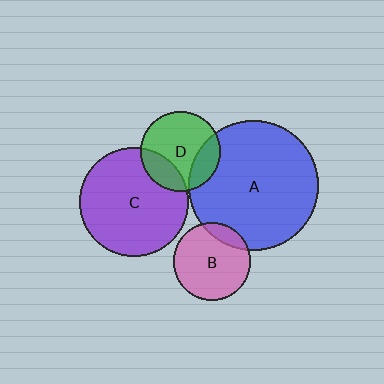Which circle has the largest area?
Circle A (blue).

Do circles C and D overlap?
Yes.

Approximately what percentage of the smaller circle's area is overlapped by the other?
Approximately 20%.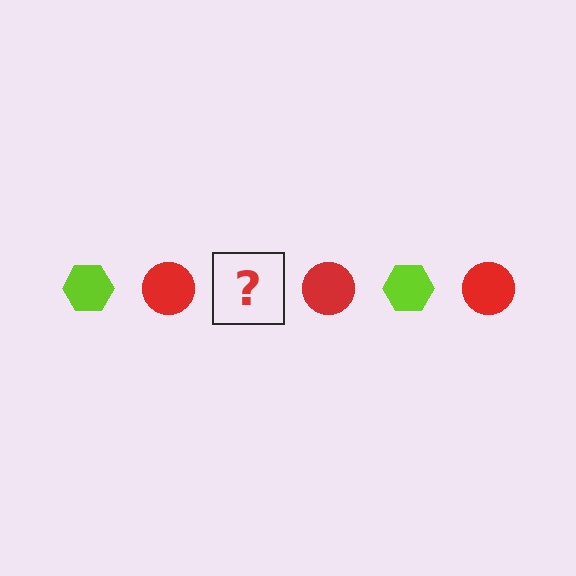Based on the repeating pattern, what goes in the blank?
The blank should be a lime hexagon.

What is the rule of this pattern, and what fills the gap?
The rule is that the pattern alternates between lime hexagon and red circle. The gap should be filled with a lime hexagon.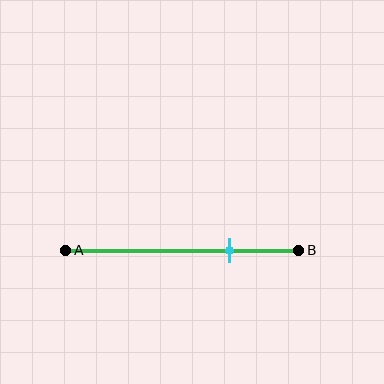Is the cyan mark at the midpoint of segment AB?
No, the mark is at about 70% from A, not at the 50% midpoint.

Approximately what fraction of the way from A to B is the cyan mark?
The cyan mark is approximately 70% of the way from A to B.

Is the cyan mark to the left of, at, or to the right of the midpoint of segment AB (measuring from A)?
The cyan mark is to the right of the midpoint of segment AB.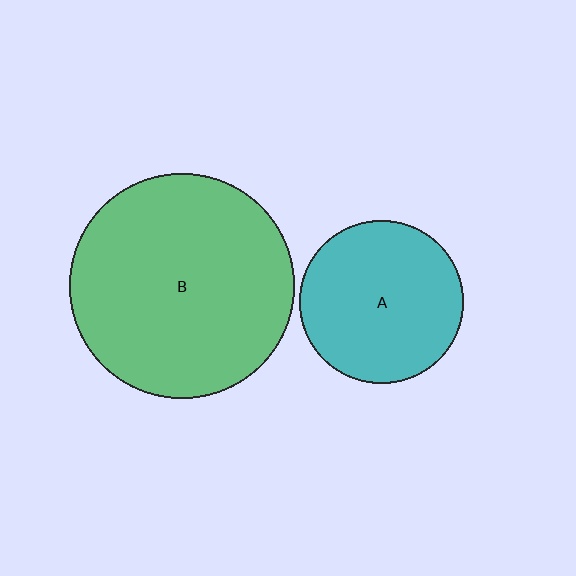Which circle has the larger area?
Circle B (green).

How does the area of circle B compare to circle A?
Approximately 1.9 times.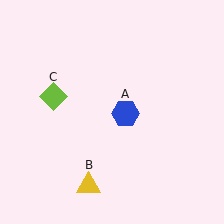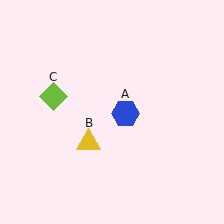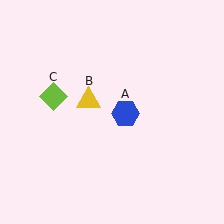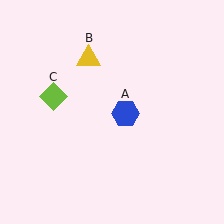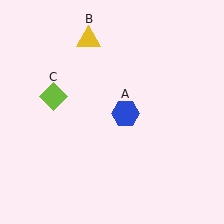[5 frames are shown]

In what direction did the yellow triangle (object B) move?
The yellow triangle (object B) moved up.